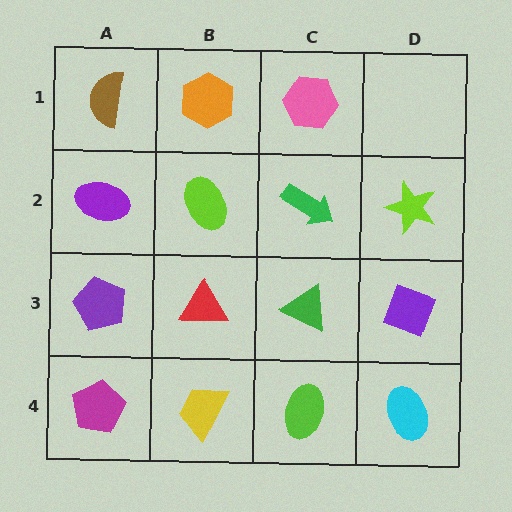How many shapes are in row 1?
3 shapes.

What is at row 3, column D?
A purple diamond.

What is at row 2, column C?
A green arrow.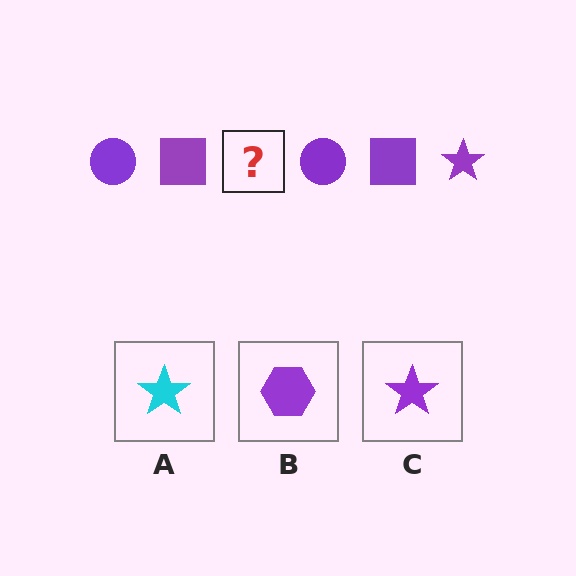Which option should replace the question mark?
Option C.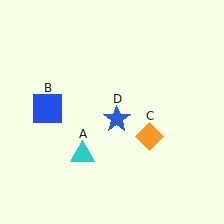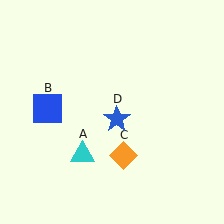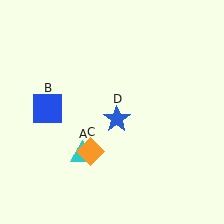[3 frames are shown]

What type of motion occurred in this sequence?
The orange diamond (object C) rotated clockwise around the center of the scene.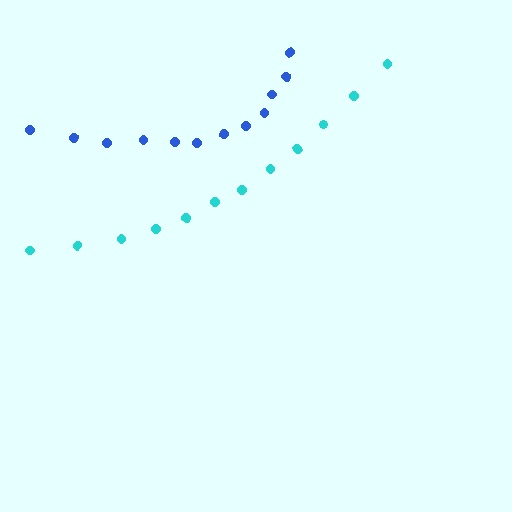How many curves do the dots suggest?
There are 2 distinct paths.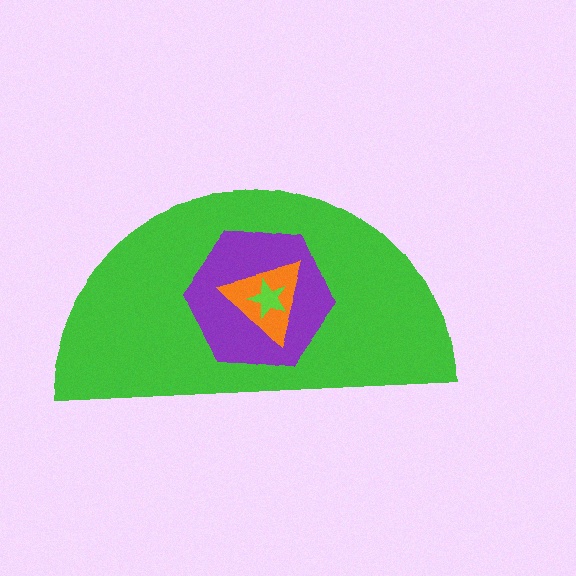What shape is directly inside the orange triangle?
The lime star.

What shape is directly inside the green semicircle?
The purple hexagon.